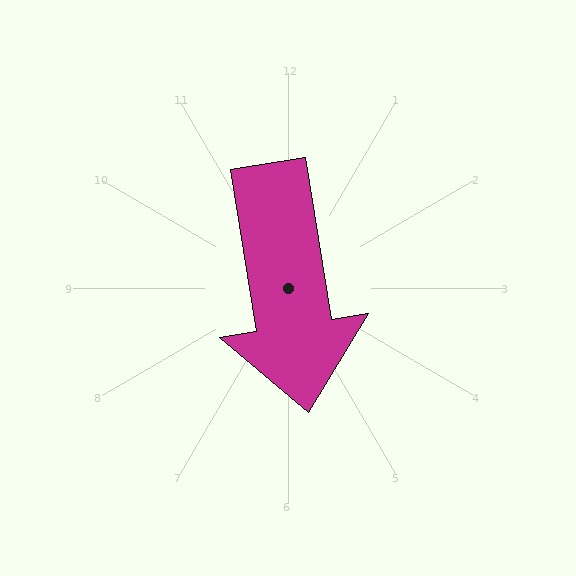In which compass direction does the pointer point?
South.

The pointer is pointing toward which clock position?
Roughly 6 o'clock.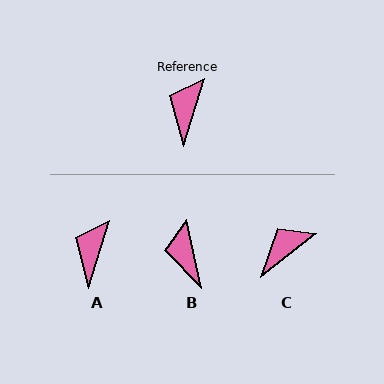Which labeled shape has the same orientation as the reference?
A.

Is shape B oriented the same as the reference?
No, it is off by about 30 degrees.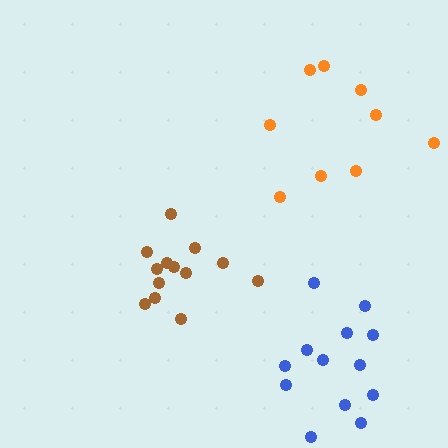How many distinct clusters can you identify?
There are 3 distinct clusters.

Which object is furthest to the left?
The brown cluster is leftmost.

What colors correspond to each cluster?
The clusters are colored: brown, orange, blue.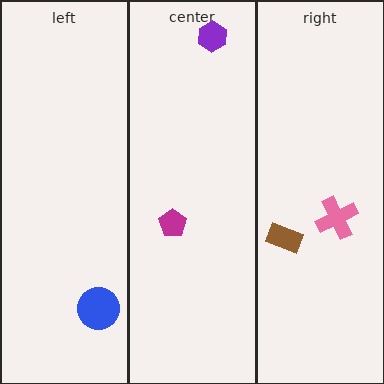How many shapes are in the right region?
2.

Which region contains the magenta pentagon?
The center region.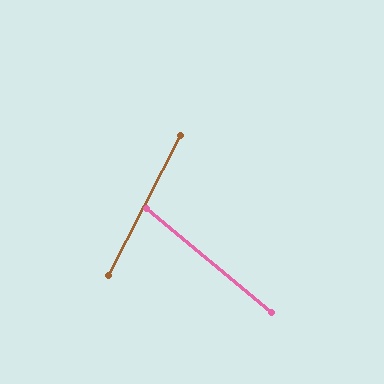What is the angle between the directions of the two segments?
Approximately 77 degrees.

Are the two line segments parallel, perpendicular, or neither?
Neither parallel nor perpendicular — they differ by about 77°.